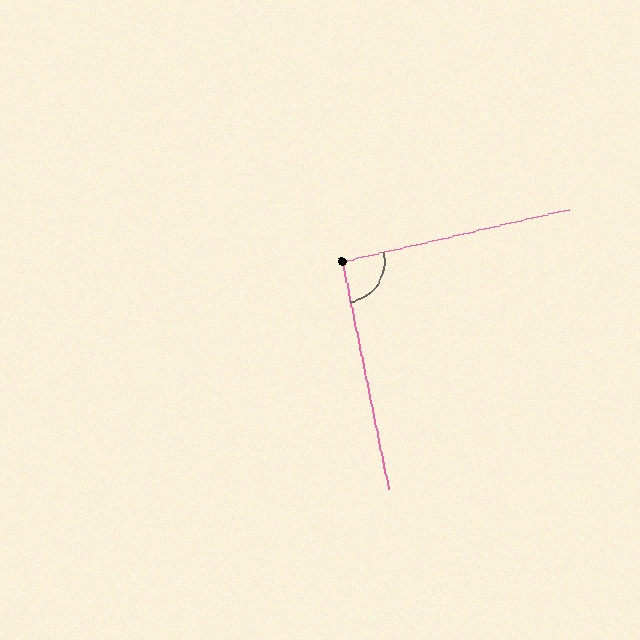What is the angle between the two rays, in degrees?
Approximately 92 degrees.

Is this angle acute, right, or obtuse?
It is approximately a right angle.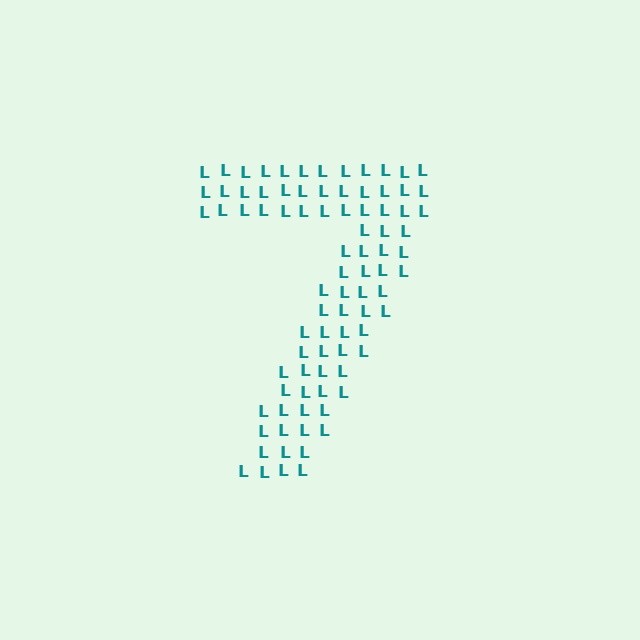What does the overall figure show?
The overall figure shows the digit 7.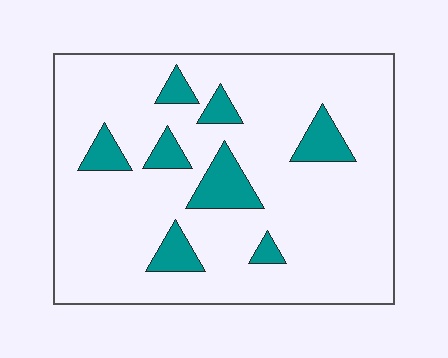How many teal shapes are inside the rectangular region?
8.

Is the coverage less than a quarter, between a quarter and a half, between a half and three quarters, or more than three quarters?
Less than a quarter.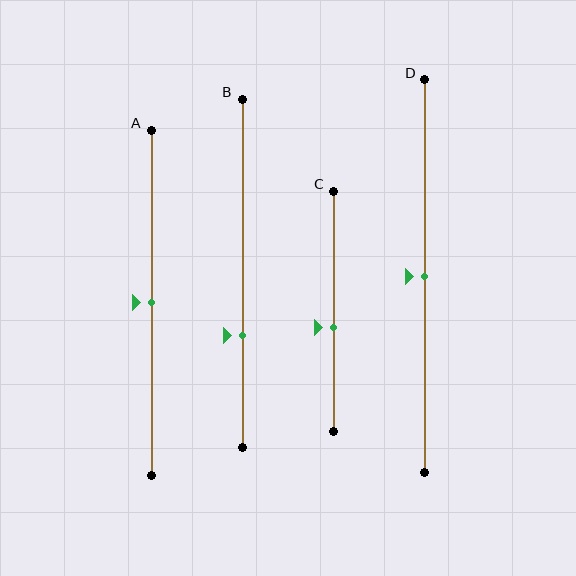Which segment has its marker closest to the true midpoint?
Segment A has its marker closest to the true midpoint.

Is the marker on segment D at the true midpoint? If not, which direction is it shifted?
Yes, the marker on segment D is at the true midpoint.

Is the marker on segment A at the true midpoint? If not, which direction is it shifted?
Yes, the marker on segment A is at the true midpoint.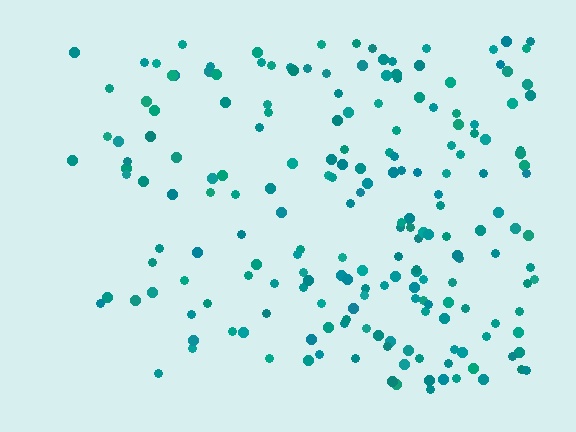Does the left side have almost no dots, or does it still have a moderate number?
Still a moderate number, just noticeably fewer than the right.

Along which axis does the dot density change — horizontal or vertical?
Horizontal.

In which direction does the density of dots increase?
From left to right, with the right side densest.